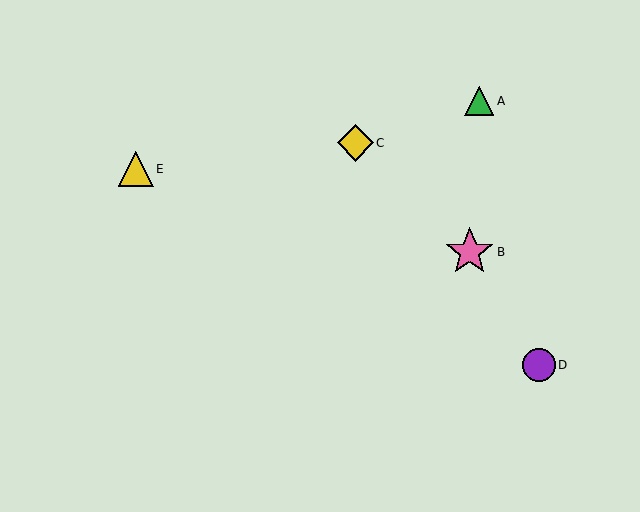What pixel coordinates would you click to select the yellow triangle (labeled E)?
Click at (136, 169) to select the yellow triangle E.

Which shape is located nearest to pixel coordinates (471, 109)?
The green triangle (labeled A) at (479, 101) is nearest to that location.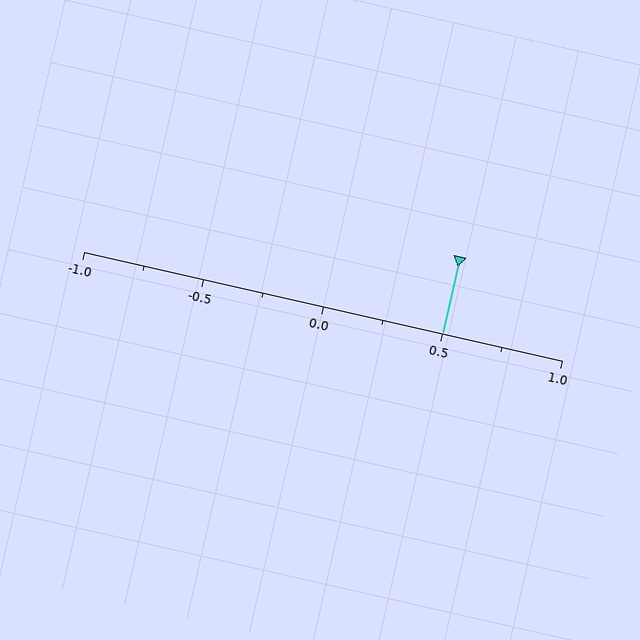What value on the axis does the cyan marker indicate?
The marker indicates approximately 0.5.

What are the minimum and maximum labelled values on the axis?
The axis runs from -1.0 to 1.0.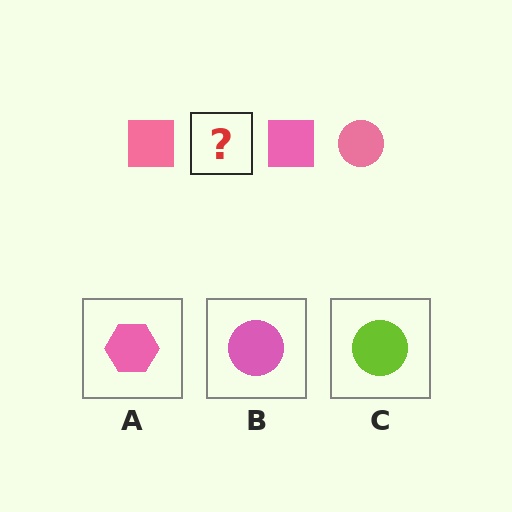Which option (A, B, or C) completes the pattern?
B.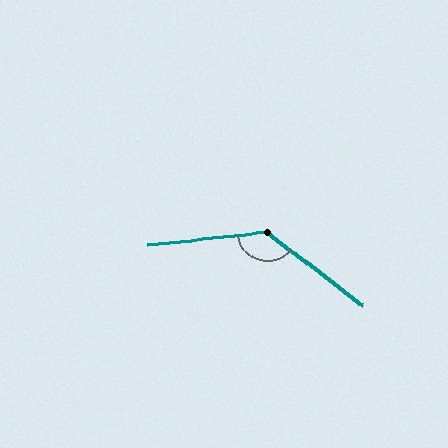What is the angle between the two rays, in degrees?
Approximately 136 degrees.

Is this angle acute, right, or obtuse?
It is obtuse.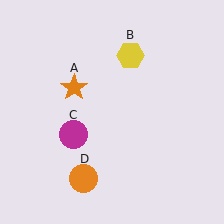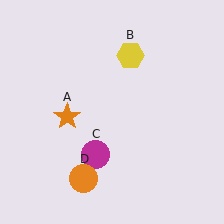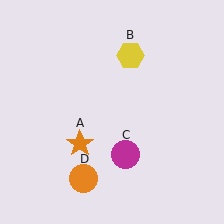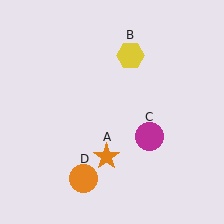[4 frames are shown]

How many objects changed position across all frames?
2 objects changed position: orange star (object A), magenta circle (object C).